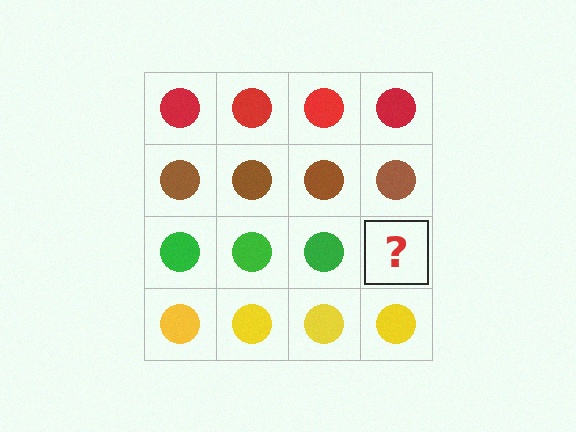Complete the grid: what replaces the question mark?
The question mark should be replaced with a green circle.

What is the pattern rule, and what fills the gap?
The rule is that each row has a consistent color. The gap should be filled with a green circle.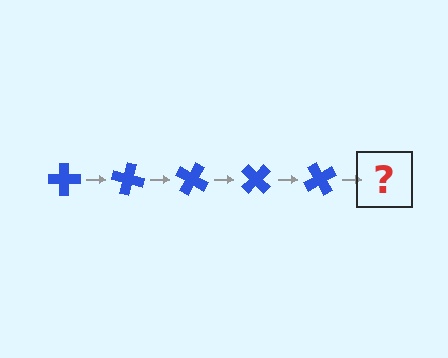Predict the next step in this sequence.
The next step is a blue cross rotated 75 degrees.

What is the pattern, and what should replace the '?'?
The pattern is that the cross rotates 15 degrees each step. The '?' should be a blue cross rotated 75 degrees.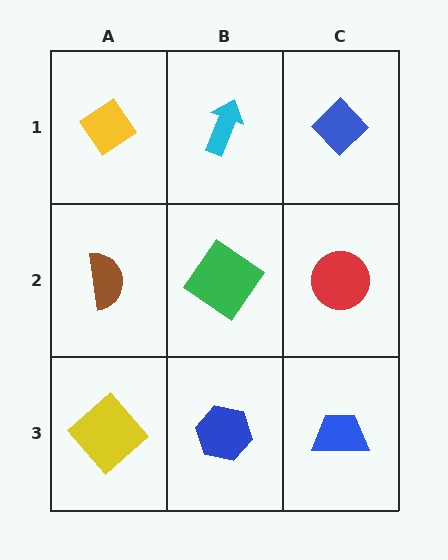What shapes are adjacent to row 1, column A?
A brown semicircle (row 2, column A), a cyan arrow (row 1, column B).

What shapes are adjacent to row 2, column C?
A blue diamond (row 1, column C), a blue trapezoid (row 3, column C), a green diamond (row 2, column B).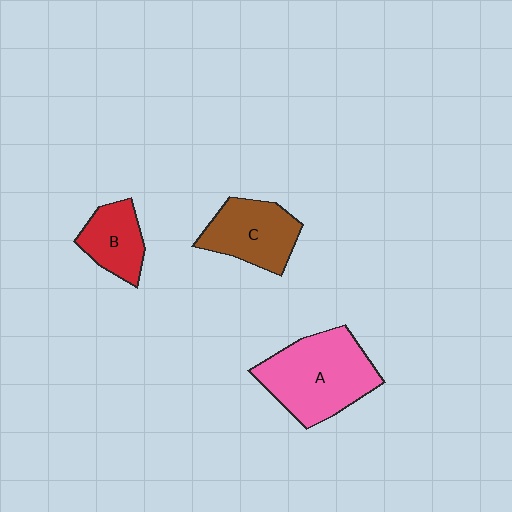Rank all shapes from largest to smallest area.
From largest to smallest: A (pink), C (brown), B (red).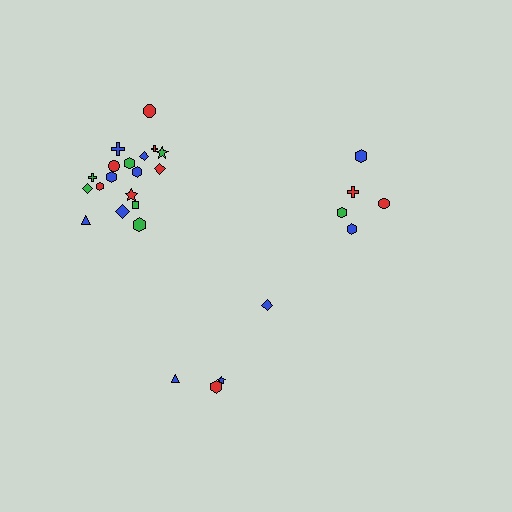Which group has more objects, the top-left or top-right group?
The top-left group.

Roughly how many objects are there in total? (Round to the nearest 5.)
Roughly 25 objects in total.